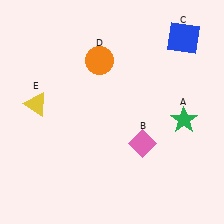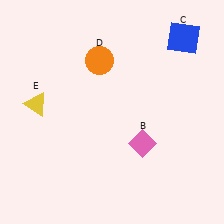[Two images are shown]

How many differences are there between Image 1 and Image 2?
There is 1 difference between the two images.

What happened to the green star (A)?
The green star (A) was removed in Image 2. It was in the bottom-right area of Image 1.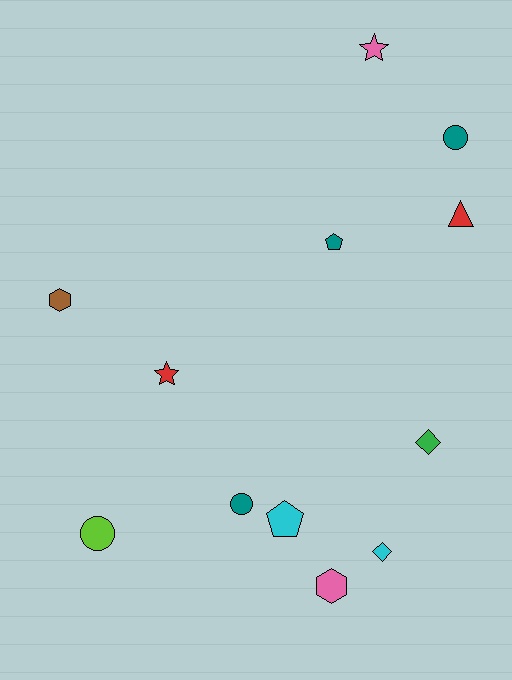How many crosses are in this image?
There are no crosses.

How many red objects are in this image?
There are 2 red objects.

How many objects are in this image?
There are 12 objects.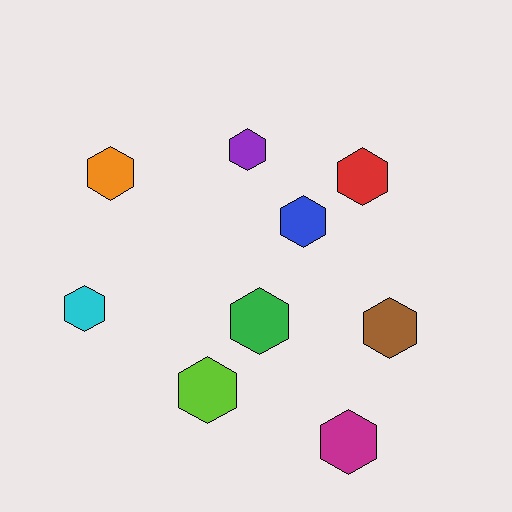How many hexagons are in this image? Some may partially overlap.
There are 9 hexagons.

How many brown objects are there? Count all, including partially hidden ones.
There is 1 brown object.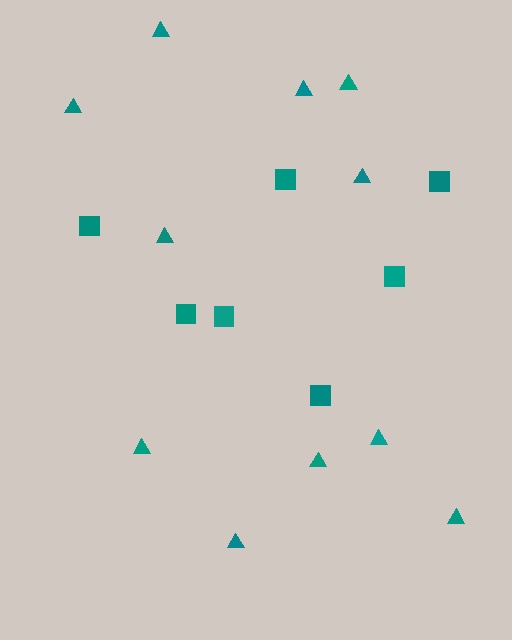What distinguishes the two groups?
There are 2 groups: one group of triangles (11) and one group of squares (7).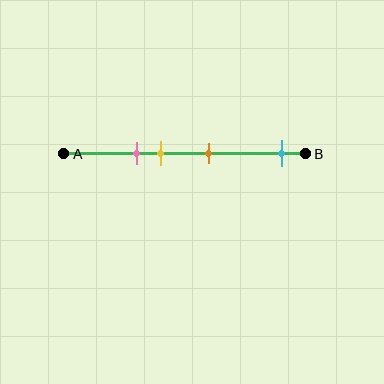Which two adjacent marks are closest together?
The pink and yellow marks are the closest adjacent pair.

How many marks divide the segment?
There are 4 marks dividing the segment.